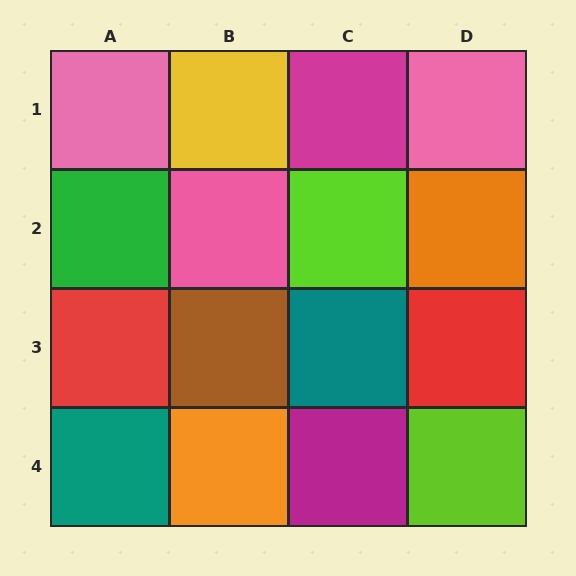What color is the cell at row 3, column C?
Teal.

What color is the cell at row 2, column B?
Pink.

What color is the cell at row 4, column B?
Orange.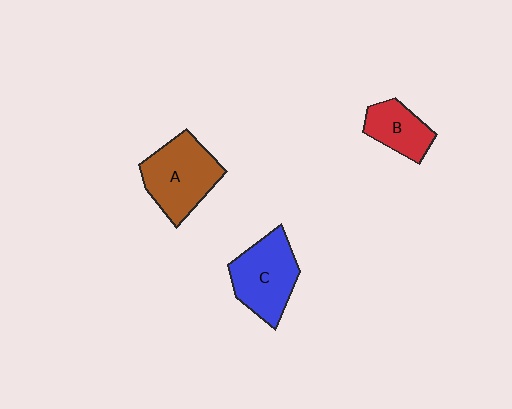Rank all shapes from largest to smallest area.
From largest to smallest: A (brown), C (blue), B (red).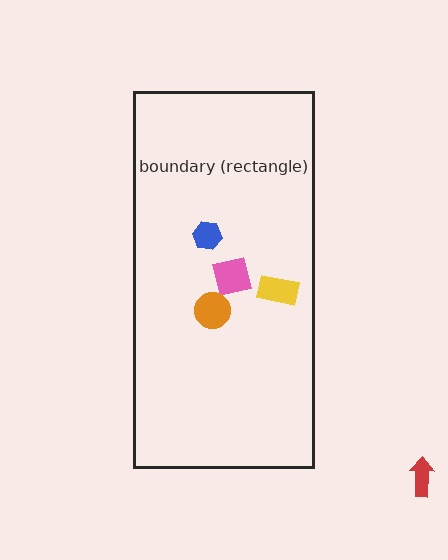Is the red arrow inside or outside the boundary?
Outside.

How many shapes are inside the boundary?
4 inside, 1 outside.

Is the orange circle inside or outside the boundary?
Inside.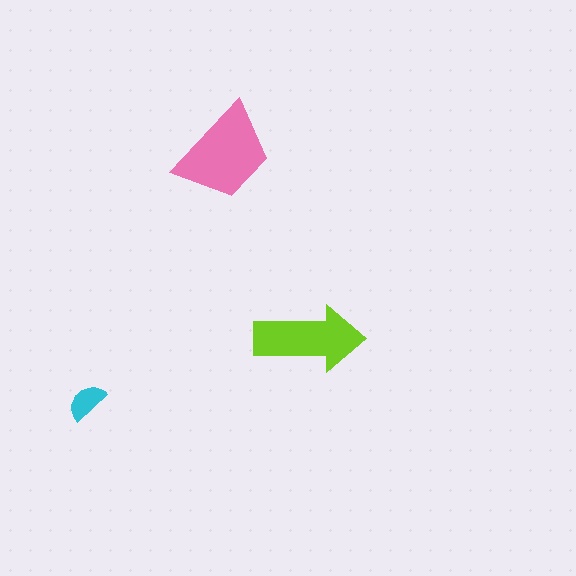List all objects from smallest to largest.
The cyan semicircle, the lime arrow, the pink trapezoid.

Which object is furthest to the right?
The lime arrow is rightmost.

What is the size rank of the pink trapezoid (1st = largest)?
1st.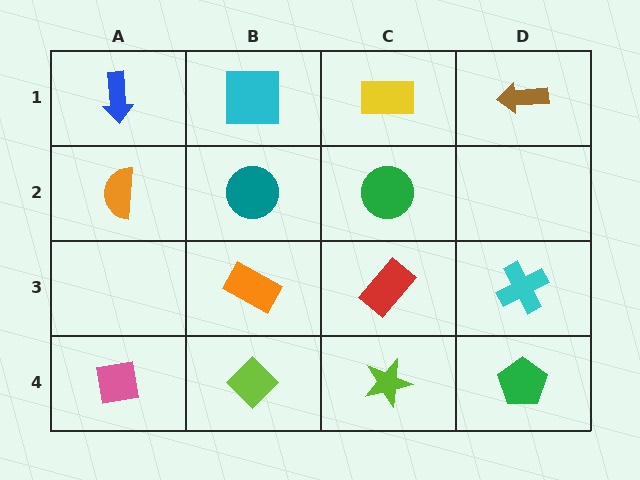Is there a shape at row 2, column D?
No, that cell is empty.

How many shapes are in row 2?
3 shapes.